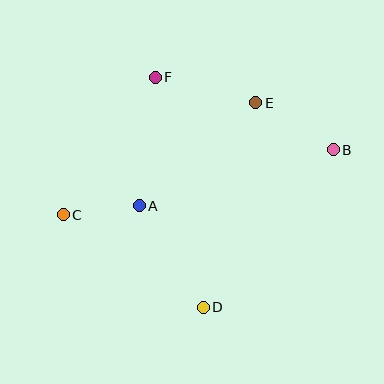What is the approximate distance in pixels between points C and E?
The distance between C and E is approximately 223 pixels.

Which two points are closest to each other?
Points A and C are closest to each other.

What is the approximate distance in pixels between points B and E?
The distance between B and E is approximately 91 pixels.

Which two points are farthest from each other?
Points B and C are farthest from each other.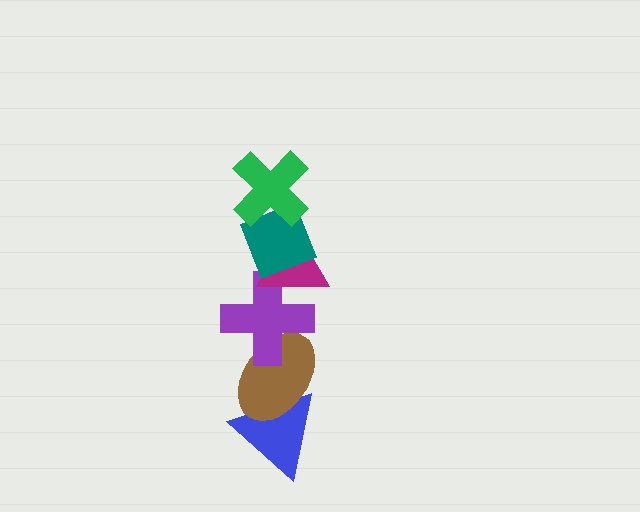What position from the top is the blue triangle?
The blue triangle is 6th from the top.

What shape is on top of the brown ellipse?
The purple cross is on top of the brown ellipse.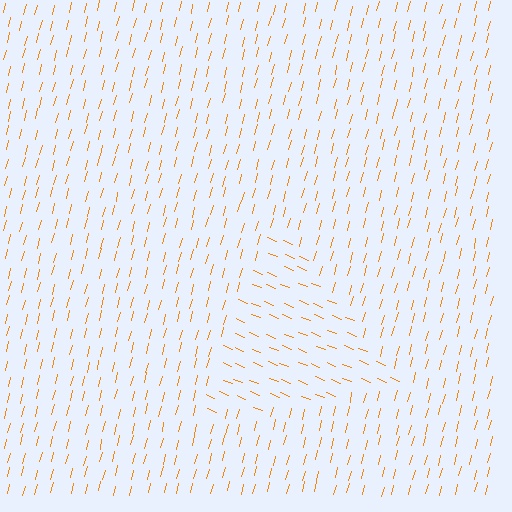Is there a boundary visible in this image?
Yes, there is a texture boundary formed by a change in line orientation.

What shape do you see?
I see a triangle.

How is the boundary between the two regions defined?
The boundary is defined purely by a change in line orientation (approximately 83 degrees difference). All lines are the same color and thickness.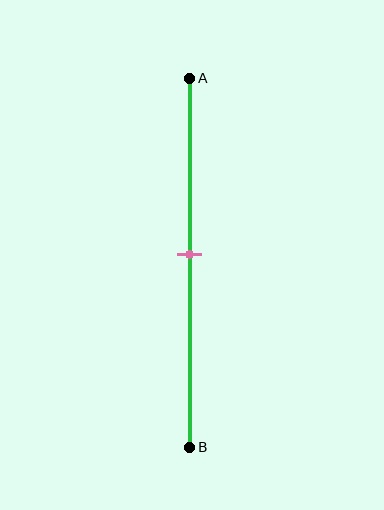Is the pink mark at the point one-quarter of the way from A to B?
No, the mark is at about 50% from A, not at the 25% one-quarter point.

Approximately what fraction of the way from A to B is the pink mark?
The pink mark is approximately 50% of the way from A to B.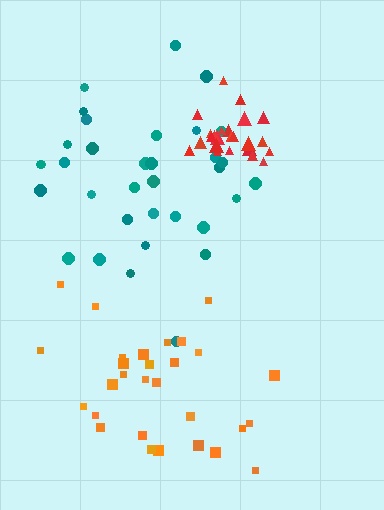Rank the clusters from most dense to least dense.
red, orange, teal.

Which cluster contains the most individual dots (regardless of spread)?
Teal (35).